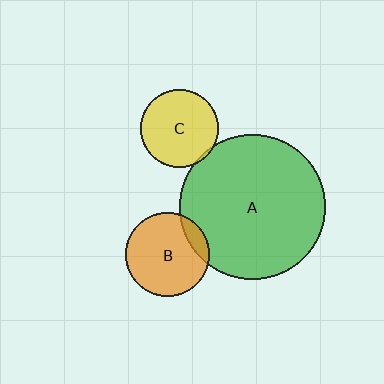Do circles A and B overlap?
Yes.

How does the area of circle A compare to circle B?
Approximately 3.0 times.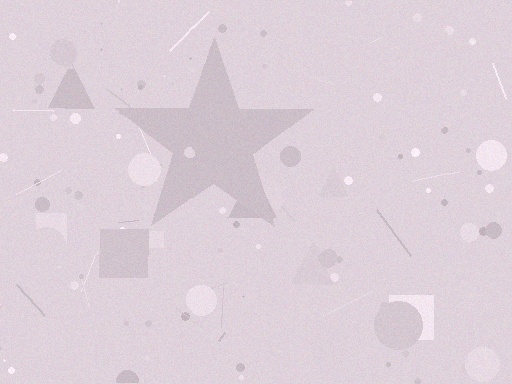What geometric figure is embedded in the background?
A star is embedded in the background.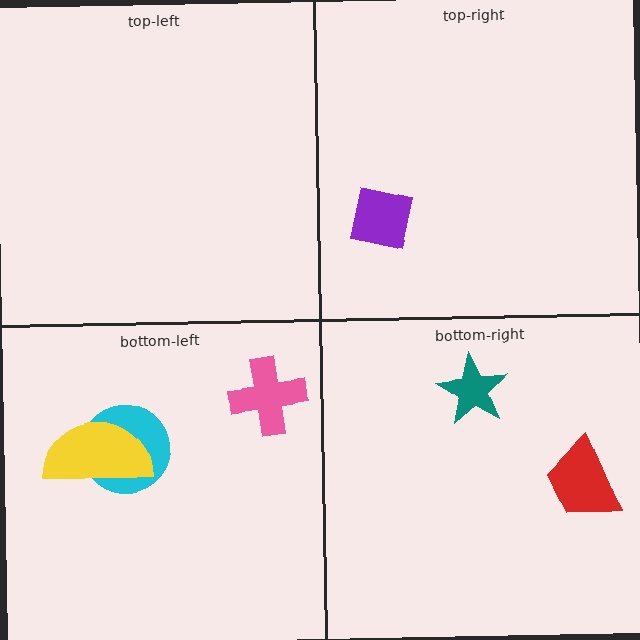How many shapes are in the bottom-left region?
3.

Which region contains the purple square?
The top-right region.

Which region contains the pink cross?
The bottom-left region.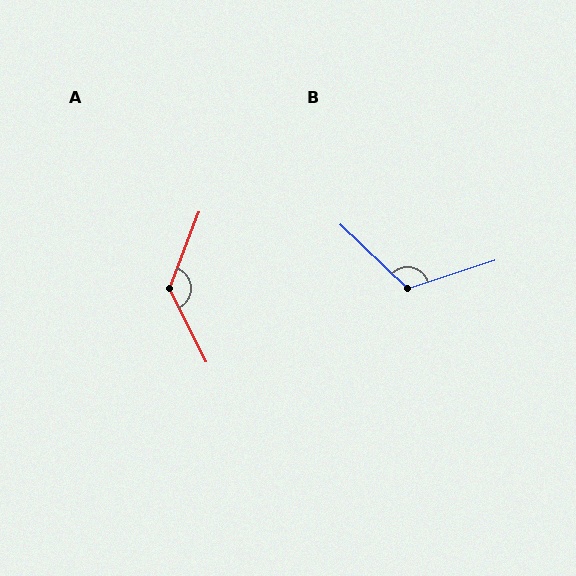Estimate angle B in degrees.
Approximately 118 degrees.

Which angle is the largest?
A, at approximately 133 degrees.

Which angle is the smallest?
B, at approximately 118 degrees.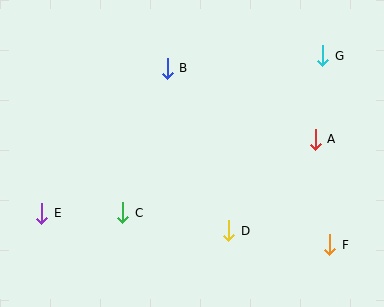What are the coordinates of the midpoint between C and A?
The midpoint between C and A is at (219, 176).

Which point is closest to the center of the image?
Point D at (229, 231) is closest to the center.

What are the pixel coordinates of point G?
Point G is at (323, 56).